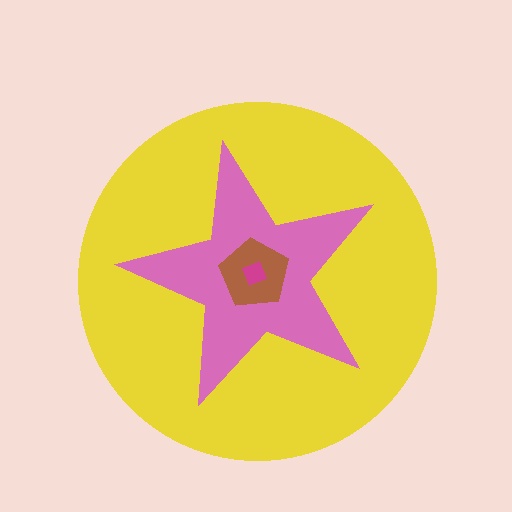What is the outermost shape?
The yellow circle.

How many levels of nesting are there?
4.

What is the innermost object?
The magenta square.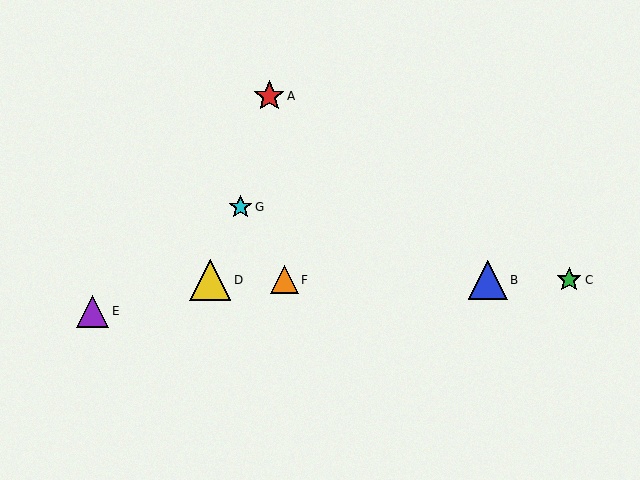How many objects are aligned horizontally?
4 objects (B, C, D, F) are aligned horizontally.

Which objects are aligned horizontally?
Objects B, C, D, F are aligned horizontally.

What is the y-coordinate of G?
Object G is at y≈207.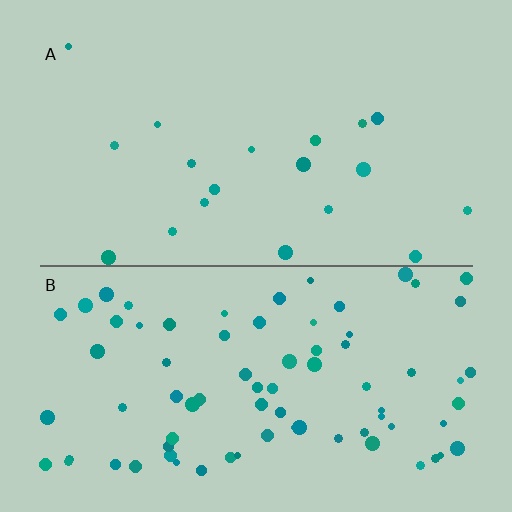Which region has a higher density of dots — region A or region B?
B (the bottom).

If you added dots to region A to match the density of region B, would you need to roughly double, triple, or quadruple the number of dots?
Approximately quadruple.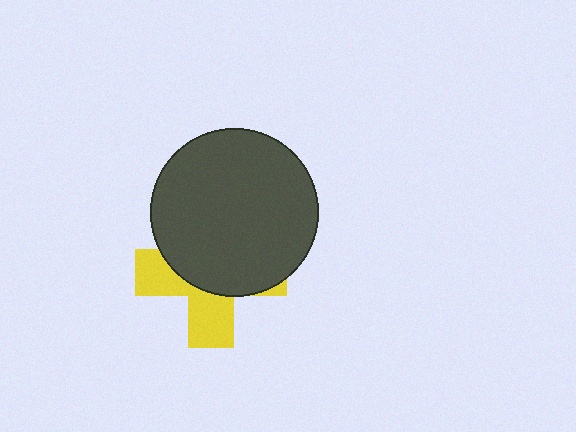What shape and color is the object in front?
The object in front is a dark gray circle.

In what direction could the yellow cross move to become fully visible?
The yellow cross could move down. That would shift it out from behind the dark gray circle entirely.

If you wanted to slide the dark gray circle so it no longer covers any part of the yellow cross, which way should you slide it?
Slide it up — that is the most direct way to separate the two shapes.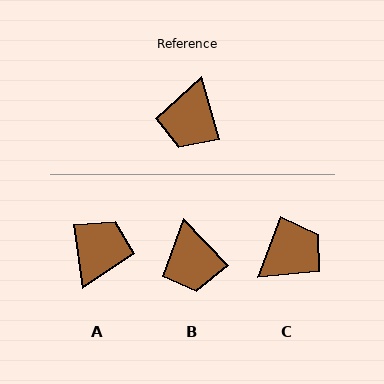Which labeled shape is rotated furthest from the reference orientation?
A, about 172 degrees away.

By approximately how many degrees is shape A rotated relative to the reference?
Approximately 172 degrees counter-clockwise.